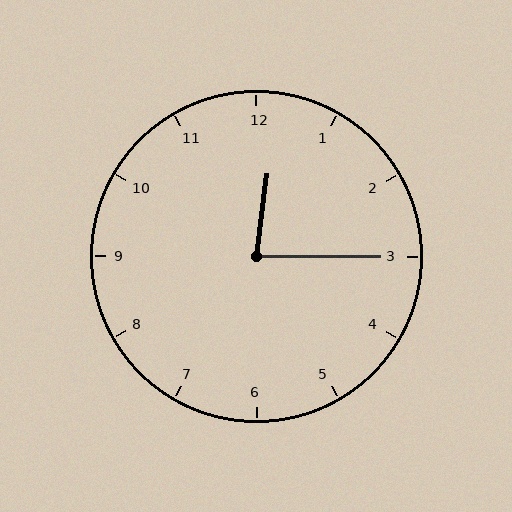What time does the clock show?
12:15.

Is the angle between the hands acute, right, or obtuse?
It is acute.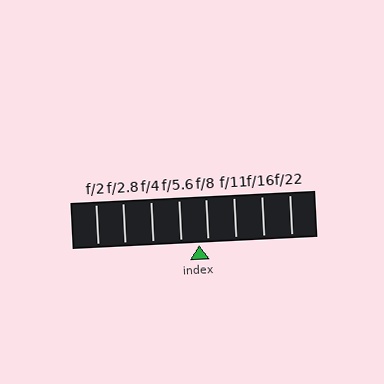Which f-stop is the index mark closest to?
The index mark is closest to f/8.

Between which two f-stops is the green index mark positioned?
The index mark is between f/5.6 and f/8.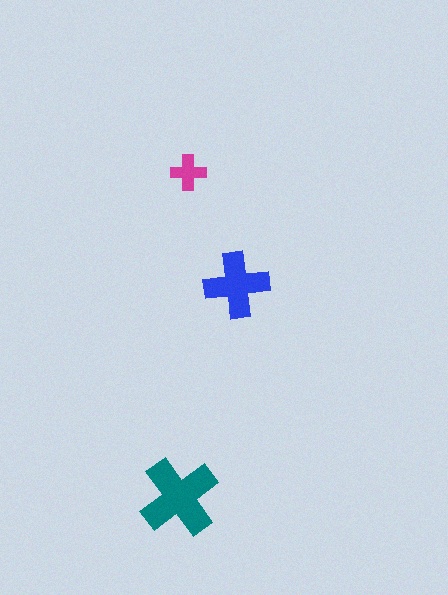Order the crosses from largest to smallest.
the teal one, the blue one, the magenta one.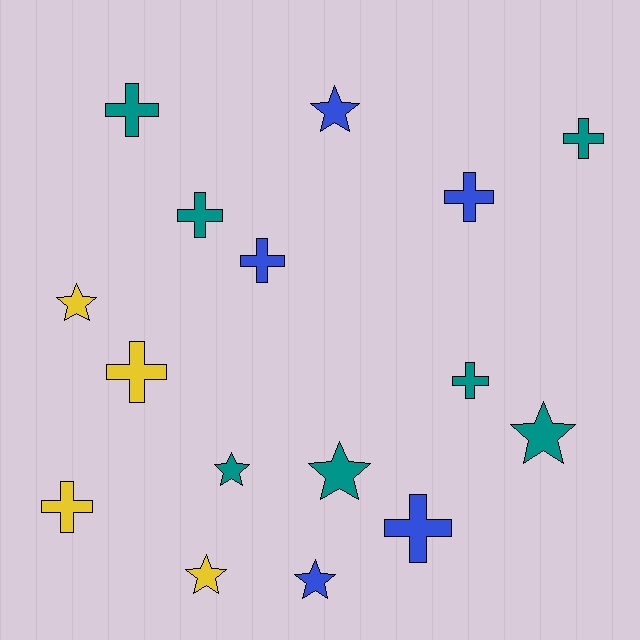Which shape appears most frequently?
Cross, with 9 objects.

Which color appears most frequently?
Teal, with 7 objects.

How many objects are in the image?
There are 16 objects.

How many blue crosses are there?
There are 3 blue crosses.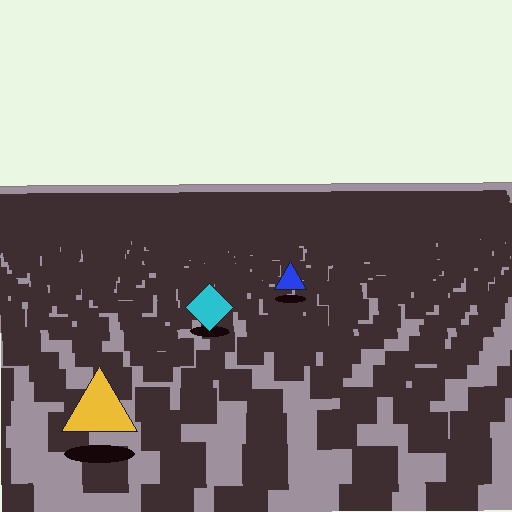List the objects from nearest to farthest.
From nearest to farthest: the yellow triangle, the cyan diamond, the blue triangle.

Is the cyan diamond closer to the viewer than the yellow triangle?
No. The yellow triangle is closer — you can tell from the texture gradient: the ground texture is coarser near it.